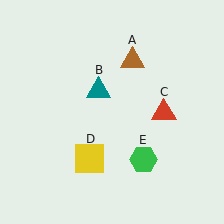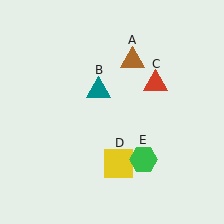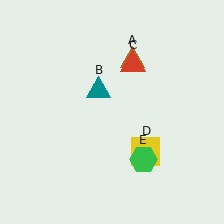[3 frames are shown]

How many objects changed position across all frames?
2 objects changed position: red triangle (object C), yellow square (object D).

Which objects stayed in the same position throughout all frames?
Brown triangle (object A) and teal triangle (object B) and green hexagon (object E) remained stationary.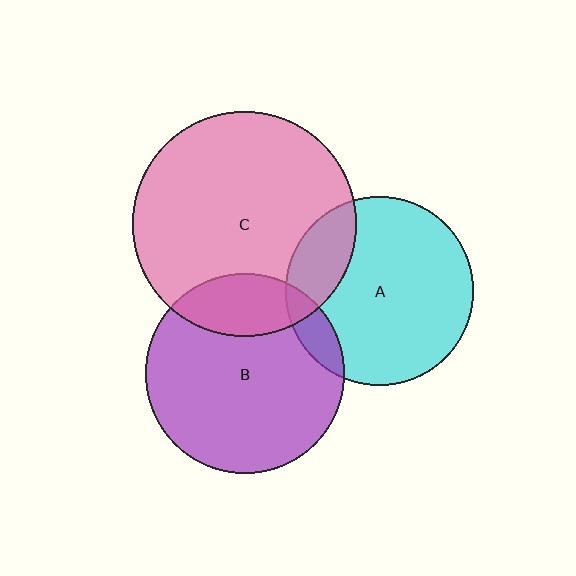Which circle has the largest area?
Circle C (pink).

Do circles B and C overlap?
Yes.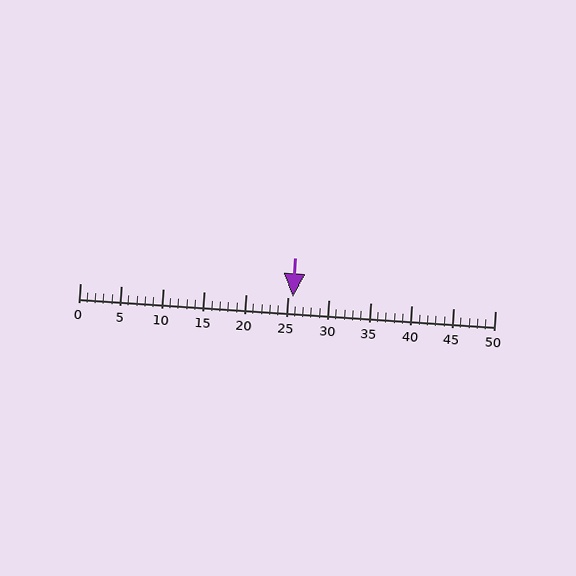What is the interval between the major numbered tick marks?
The major tick marks are spaced 5 units apart.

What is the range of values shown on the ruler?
The ruler shows values from 0 to 50.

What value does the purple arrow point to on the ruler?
The purple arrow points to approximately 26.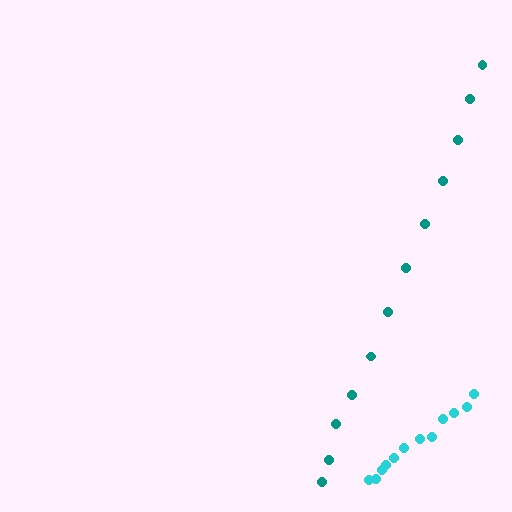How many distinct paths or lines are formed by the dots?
There are 2 distinct paths.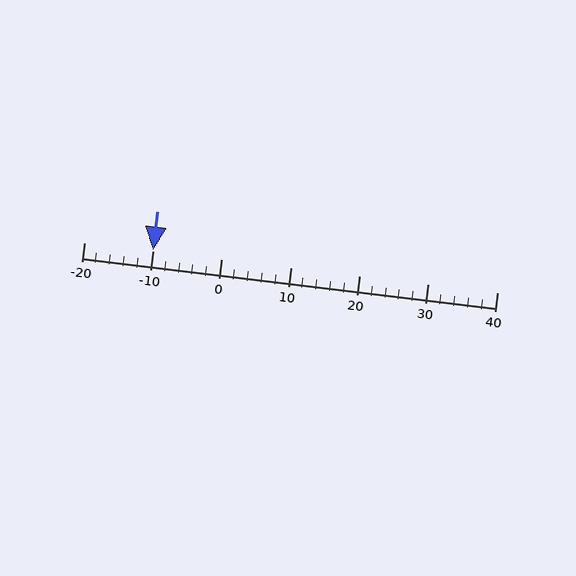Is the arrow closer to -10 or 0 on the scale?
The arrow is closer to -10.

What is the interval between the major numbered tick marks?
The major tick marks are spaced 10 units apart.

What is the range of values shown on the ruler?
The ruler shows values from -20 to 40.